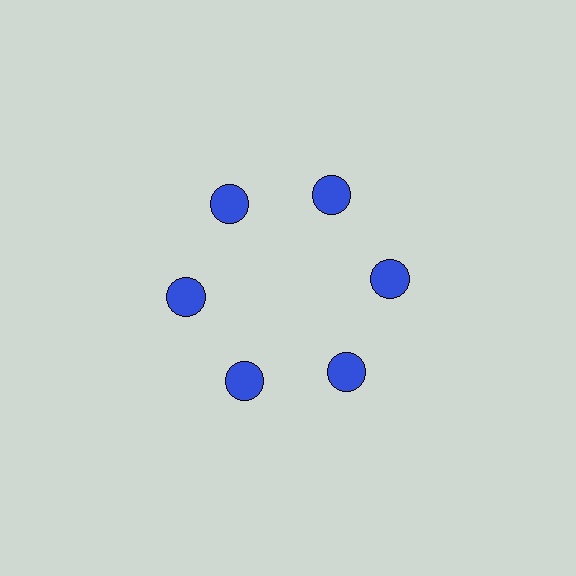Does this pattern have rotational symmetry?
Yes, this pattern has 6-fold rotational symmetry. It looks the same after rotating 60 degrees around the center.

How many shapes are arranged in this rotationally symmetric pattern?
There are 6 shapes, arranged in 6 groups of 1.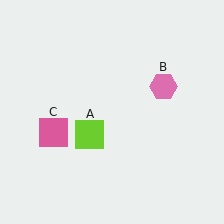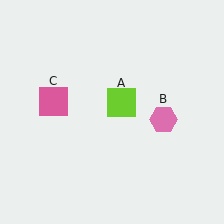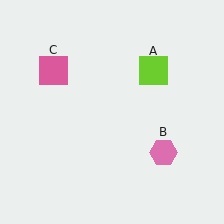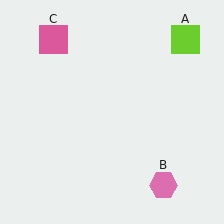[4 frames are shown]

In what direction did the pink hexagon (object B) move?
The pink hexagon (object B) moved down.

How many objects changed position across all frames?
3 objects changed position: lime square (object A), pink hexagon (object B), pink square (object C).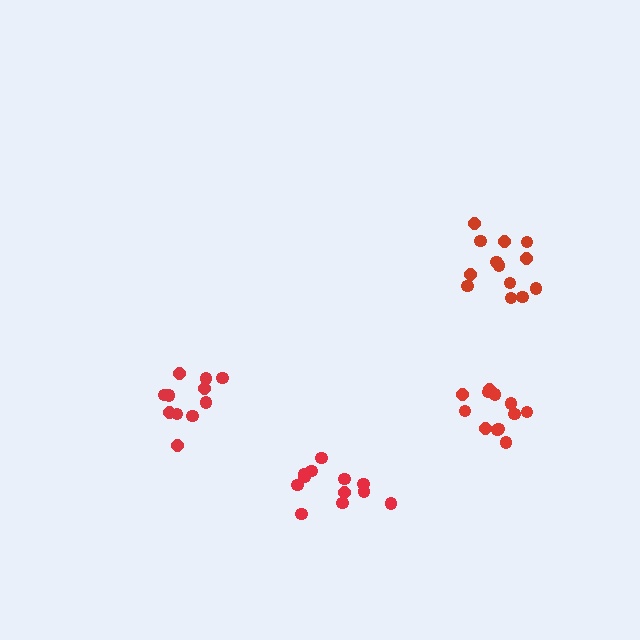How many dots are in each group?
Group 1: 13 dots, Group 2: 12 dots, Group 3: 12 dots, Group 4: 11 dots (48 total).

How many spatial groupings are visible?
There are 4 spatial groupings.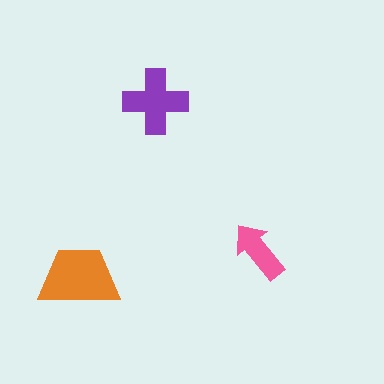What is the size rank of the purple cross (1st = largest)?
2nd.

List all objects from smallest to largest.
The pink arrow, the purple cross, the orange trapezoid.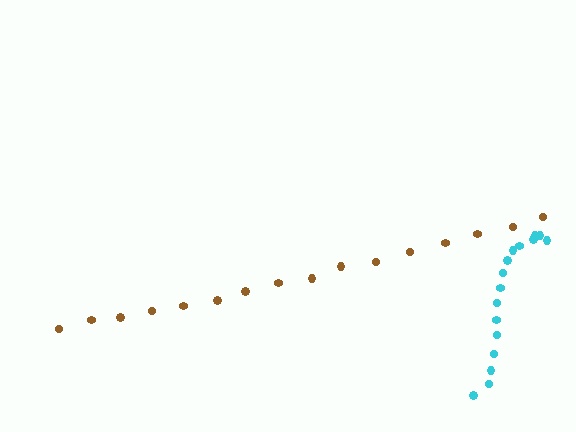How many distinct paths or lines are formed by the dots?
There are 2 distinct paths.